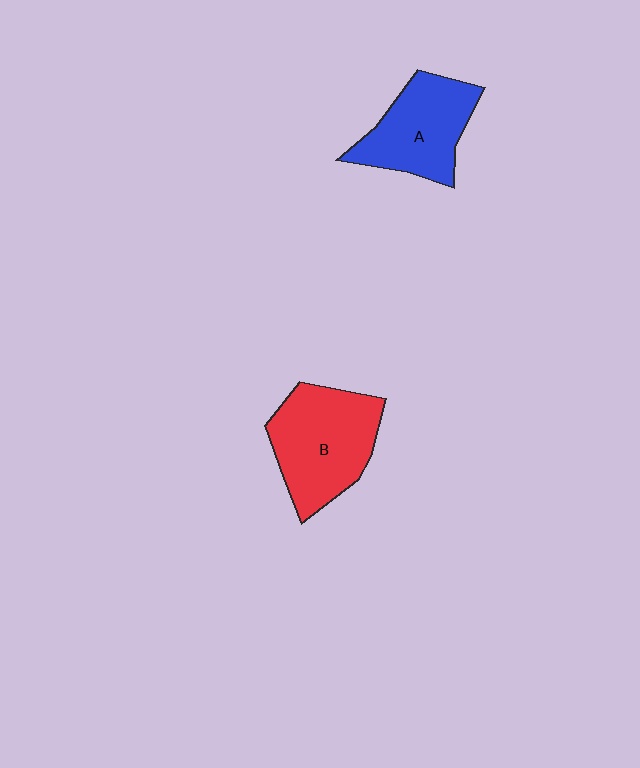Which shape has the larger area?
Shape B (red).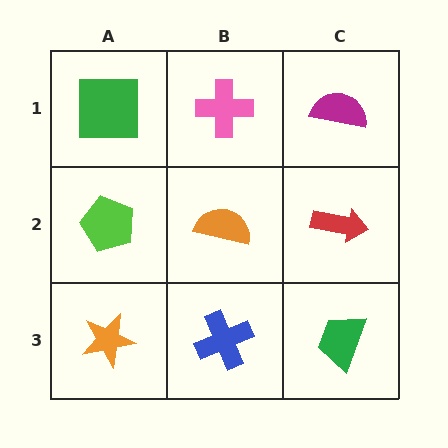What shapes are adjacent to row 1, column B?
An orange semicircle (row 2, column B), a green square (row 1, column A), a magenta semicircle (row 1, column C).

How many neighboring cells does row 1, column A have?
2.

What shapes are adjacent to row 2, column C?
A magenta semicircle (row 1, column C), a green trapezoid (row 3, column C), an orange semicircle (row 2, column B).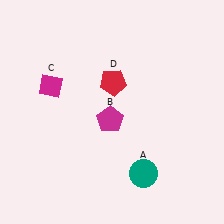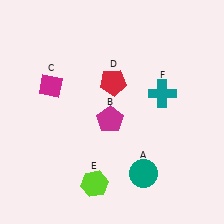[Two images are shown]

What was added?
A lime hexagon (E), a teal cross (F) were added in Image 2.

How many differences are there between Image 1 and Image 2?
There are 2 differences between the two images.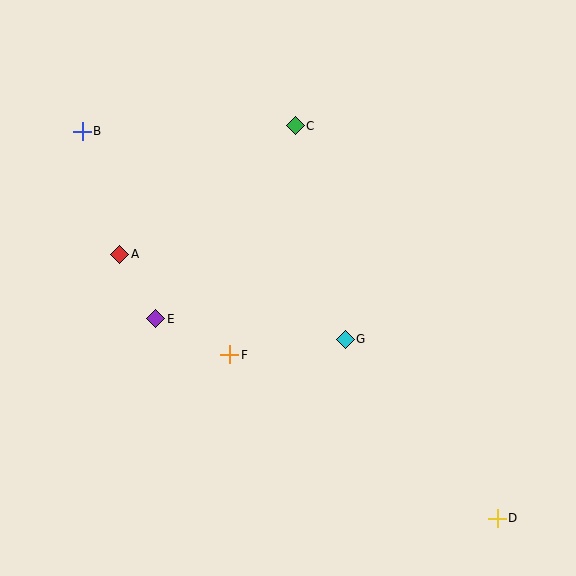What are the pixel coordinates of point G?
Point G is at (345, 339).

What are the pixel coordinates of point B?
Point B is at (82, 131).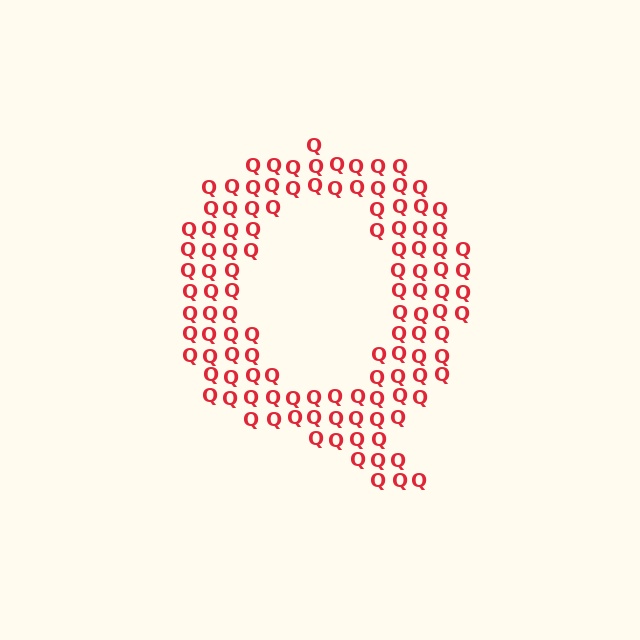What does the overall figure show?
The overall figure shows the letter Q.